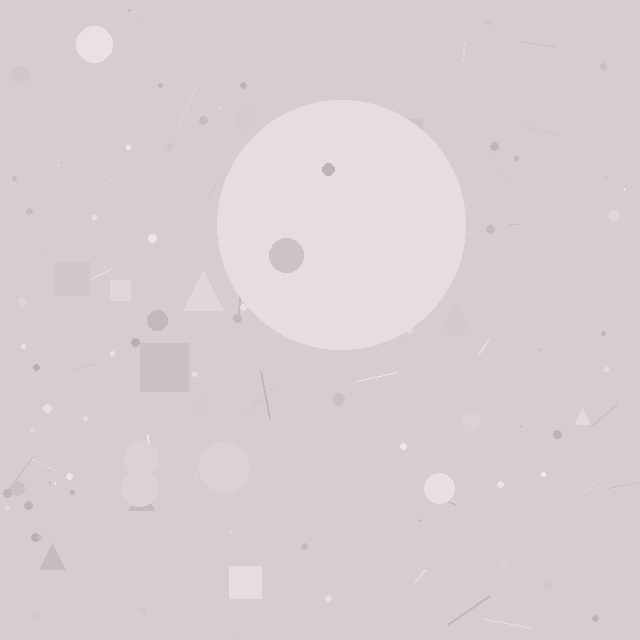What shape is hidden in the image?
A circle is hidden in the image.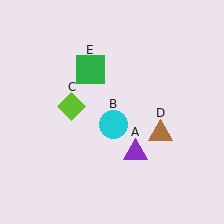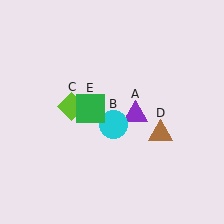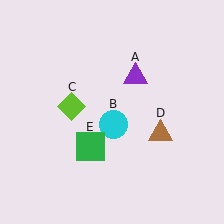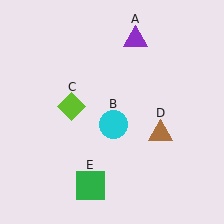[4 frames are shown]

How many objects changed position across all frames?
2 objects changed position: purple triangle (object A), green square (object E).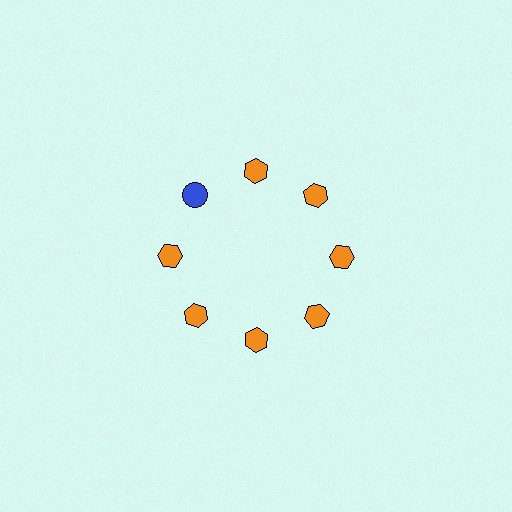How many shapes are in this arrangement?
There are 8 shapes arranged in a ring pattern.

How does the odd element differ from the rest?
It differs in both color (blue instead of orange) and shape (circle instead of hexagon).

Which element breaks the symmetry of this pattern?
The blue circle at roughly the 10 o'clock position breaks the symmetry. All other shapes are orange hexagons.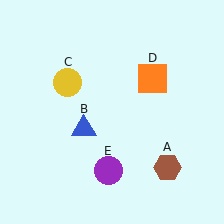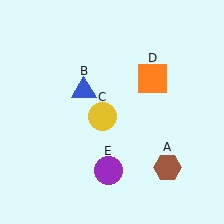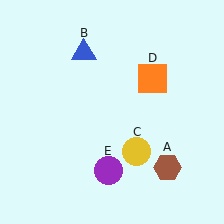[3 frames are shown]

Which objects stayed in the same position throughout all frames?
Brown hexagon (object A) and orange square (object D) and purple circle (object E) remained stationary.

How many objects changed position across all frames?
2 objects changed position: blue triangle (object B), yellow circle (object C).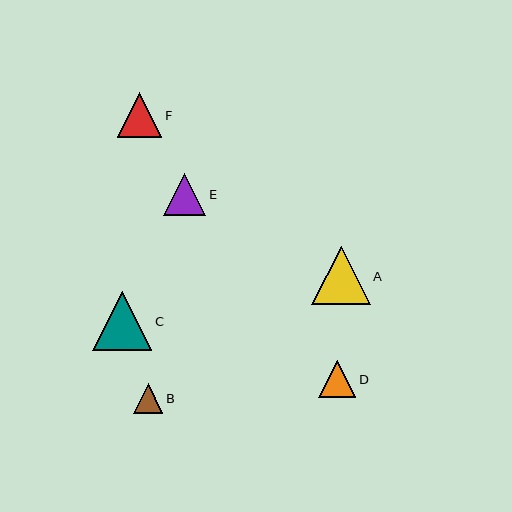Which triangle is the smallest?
Triangle B is the smallest with a size of approximately 29 pixels.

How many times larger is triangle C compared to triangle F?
Triangle C is approximately 1.3 times the size of triangle F.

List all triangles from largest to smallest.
From largest to smallest: C, A, F, E, D, B.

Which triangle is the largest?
Triangle C is the largest with a size of approximately 60 pixels.